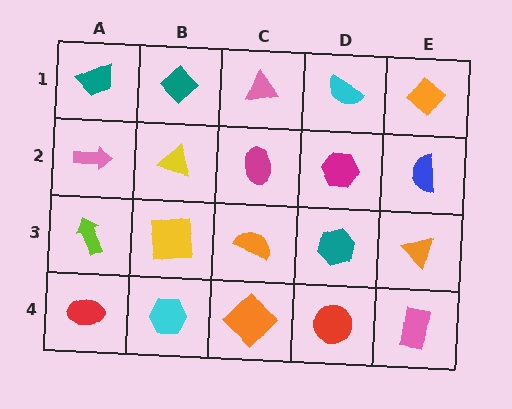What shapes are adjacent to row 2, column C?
A pink triangle (row 1, column C), an orange semicircle (row 3, column C), a yellow triangle (row 2, column B), a magenta hexagon (row 2, column D).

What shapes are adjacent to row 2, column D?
A cyan semicircle (row 1, column D), a teal hexagon (row 3, column D), a magenta ellipse (row 2, column C), a blue semicircle (row 2, column E).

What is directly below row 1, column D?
A magenta hexagon.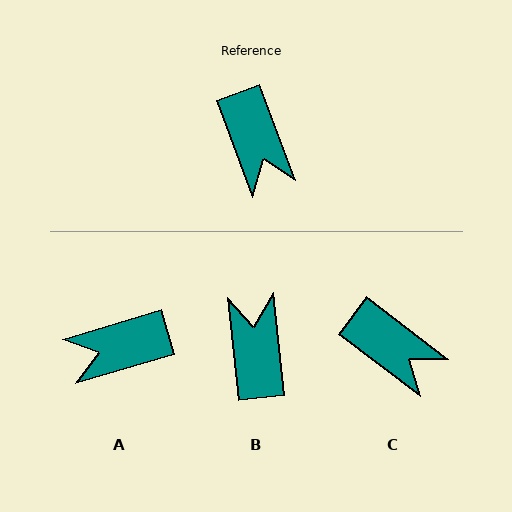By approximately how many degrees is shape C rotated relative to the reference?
Approximately 32 degrees counter-clockwise.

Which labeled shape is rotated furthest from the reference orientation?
B, about 165 degrees away.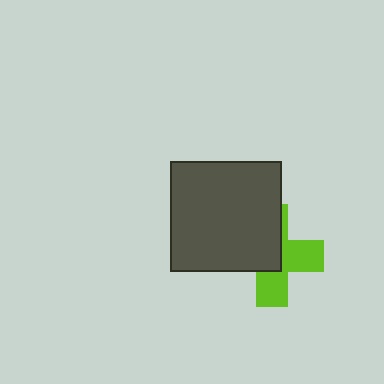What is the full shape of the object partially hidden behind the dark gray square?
The partially hidden object is a lime cross.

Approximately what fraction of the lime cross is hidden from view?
Roughly 52% of the lime cross is hidden behind the dark gray square.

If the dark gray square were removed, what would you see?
You would see the complete lime cross.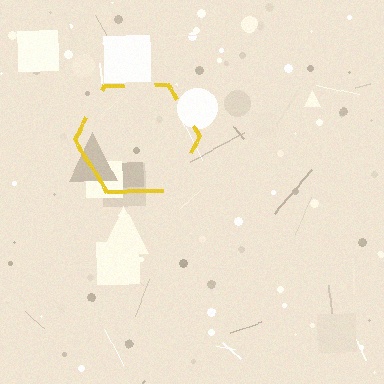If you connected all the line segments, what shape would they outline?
They would outline a hexagon.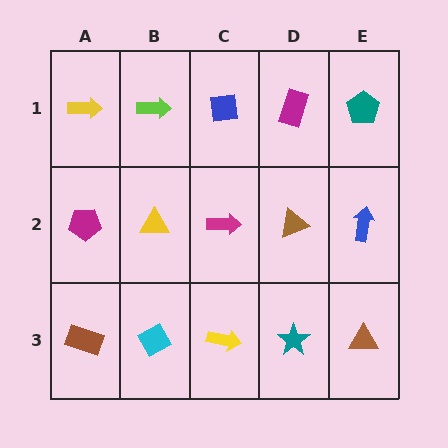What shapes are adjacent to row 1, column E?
A blue arrow (row 2, column E), a magenta rectangle (row 1, column D).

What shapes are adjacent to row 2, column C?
A blue square (row 1, column C), a yellow arrow (row 3, column C), a yellow triangle (row 2, column B), a brown triangle (row 2, column D).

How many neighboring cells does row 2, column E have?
3.